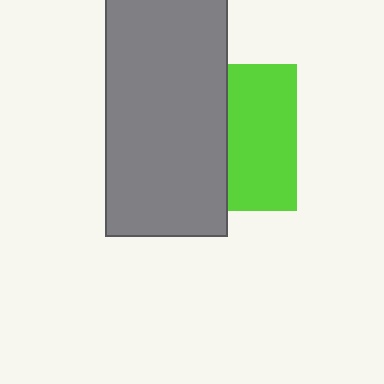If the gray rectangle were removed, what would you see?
You would see the complete lime square.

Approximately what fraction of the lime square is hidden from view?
Roughly 53% of the lime square is hidden behind the gray rectangle.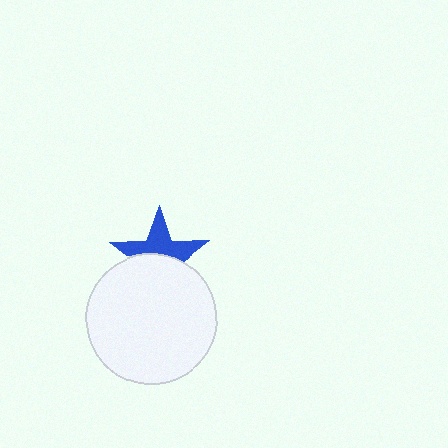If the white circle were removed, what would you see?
You would see the complete blue star.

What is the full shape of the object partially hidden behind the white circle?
The partially hidden object is a blue star.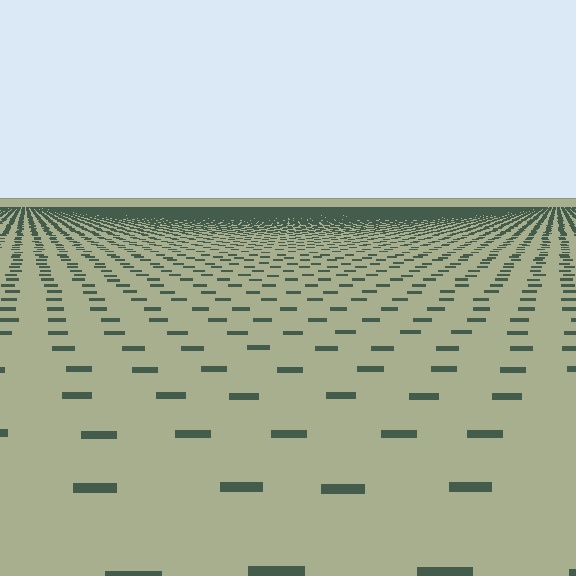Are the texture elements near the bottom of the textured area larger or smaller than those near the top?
Larger. Near the bottom, elements are closer to the viewer and appear at a bigger on-screen size.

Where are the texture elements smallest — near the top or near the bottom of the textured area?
Near the top.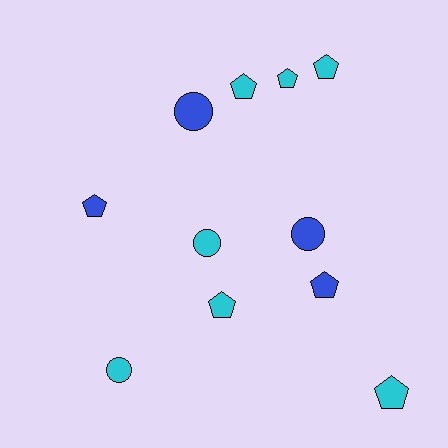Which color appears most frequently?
Cyan, with 7 objects.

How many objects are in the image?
There are 11 objects.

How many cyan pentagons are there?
There are 5 cyan pentagons.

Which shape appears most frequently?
Pentagon, with 7 objects.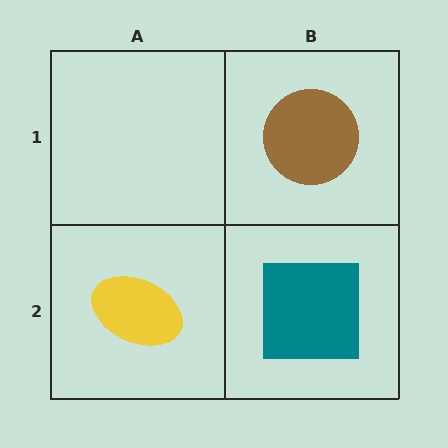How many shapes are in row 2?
2 shapes.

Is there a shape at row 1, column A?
No, that cell is empty.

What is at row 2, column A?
A yellow ellipse.